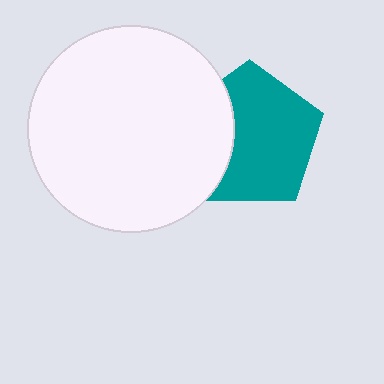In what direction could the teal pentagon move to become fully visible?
The teal pentagon could move right. That would shift it out from behind the white circle entirely.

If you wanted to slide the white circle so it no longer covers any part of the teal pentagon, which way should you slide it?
Slide it left — that is the most direct way to separate the two shapes.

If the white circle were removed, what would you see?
You would see the complete teal pentagon.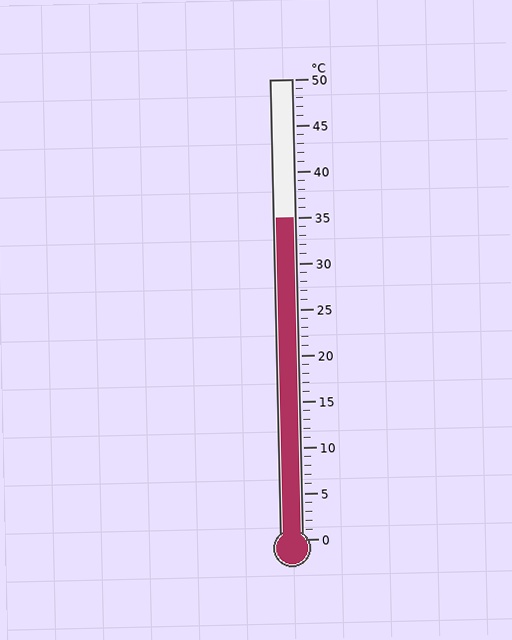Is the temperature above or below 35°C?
The temperature is at 35°C.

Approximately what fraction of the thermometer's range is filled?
The thermometer is filled to approximately 70% of its range.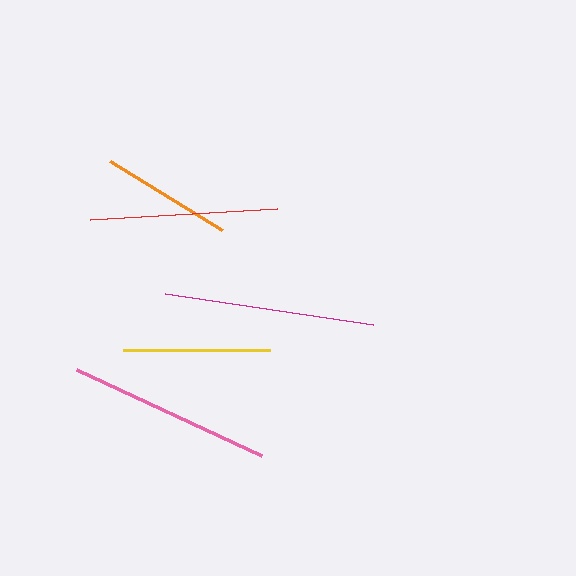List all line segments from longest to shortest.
From longest to shortest: magenta, pink, red, yellow, orange.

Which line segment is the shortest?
The orange line is the shortest at approximately 131 pixels.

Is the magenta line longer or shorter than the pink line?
The magenta line is longer than the pink line.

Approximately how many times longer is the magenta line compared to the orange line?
The magenta line is approximately 1.6 times the length of the orange line.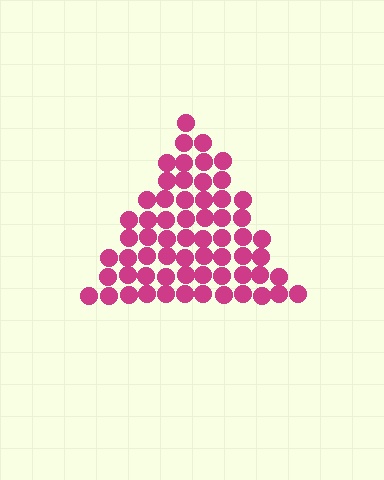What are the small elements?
The small elements are circles.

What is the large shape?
The large shape is a triangle.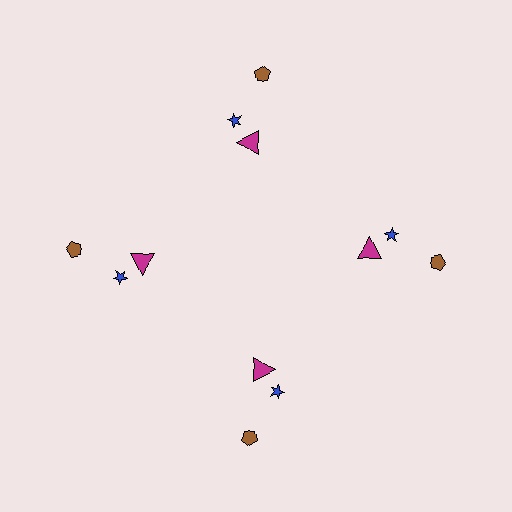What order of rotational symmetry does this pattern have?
This pattern has 4-fold rotational symmetry.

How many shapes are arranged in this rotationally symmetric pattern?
There are 12 shapes, arranged in 4 groups of 3.